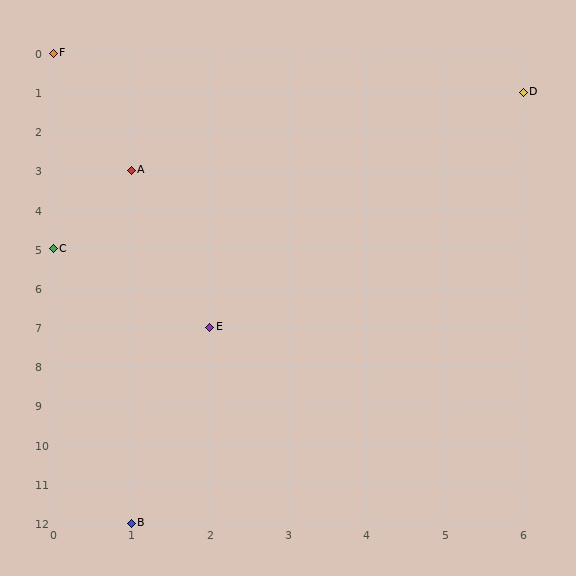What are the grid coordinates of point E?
Point E is at grid coordinates (2, 7).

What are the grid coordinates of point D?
Point D is at grid coordinates (6, 1).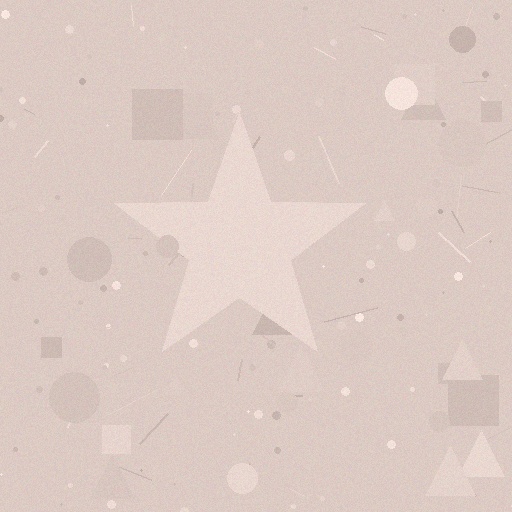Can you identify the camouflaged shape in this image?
The camouflaged shape is a star.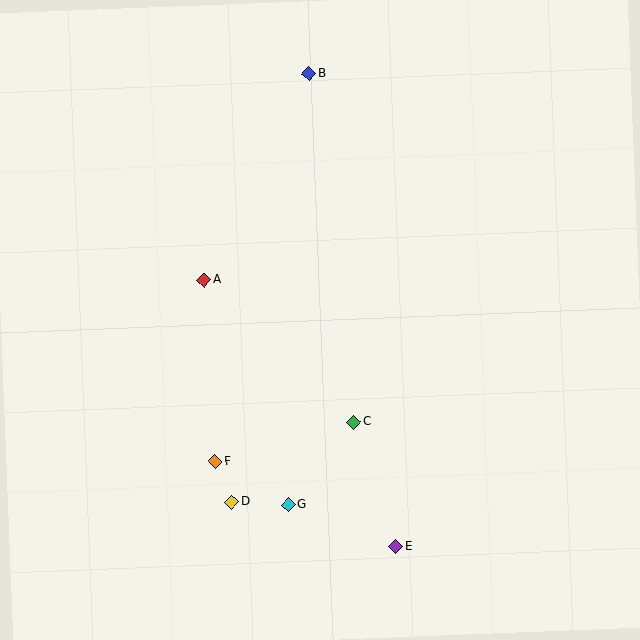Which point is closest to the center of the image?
Point C at (354, 422) is closest to the center.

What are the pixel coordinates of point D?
Point D is at (232, 502).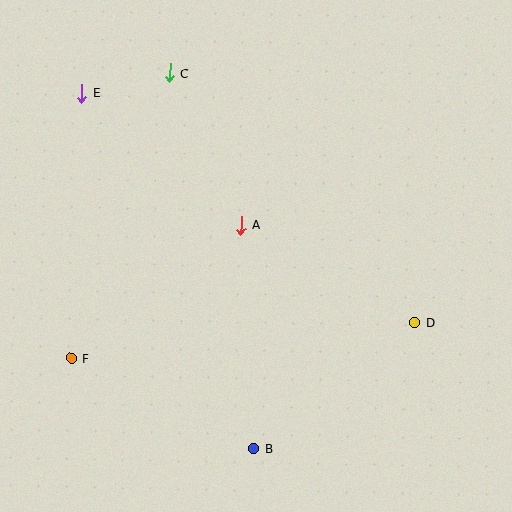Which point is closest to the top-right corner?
Point D is closest to the top-right corner.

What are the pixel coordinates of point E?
Point E is at (82, 93).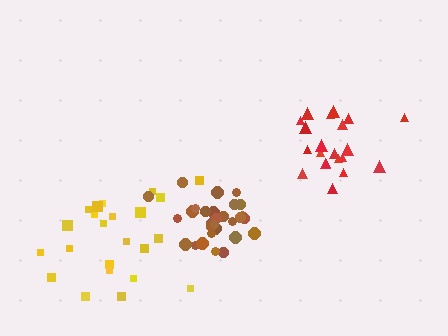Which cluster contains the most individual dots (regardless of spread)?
Brown (30).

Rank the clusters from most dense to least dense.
brown, red, yellow.